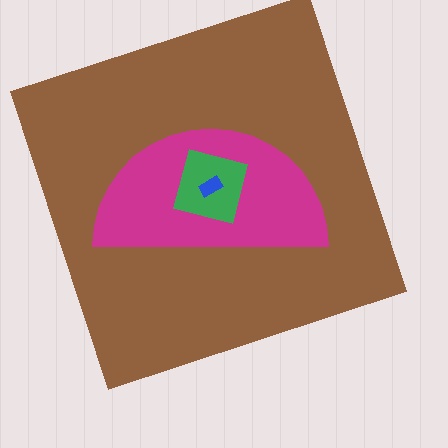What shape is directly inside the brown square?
The magenta semicircle.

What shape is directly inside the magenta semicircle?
The green square.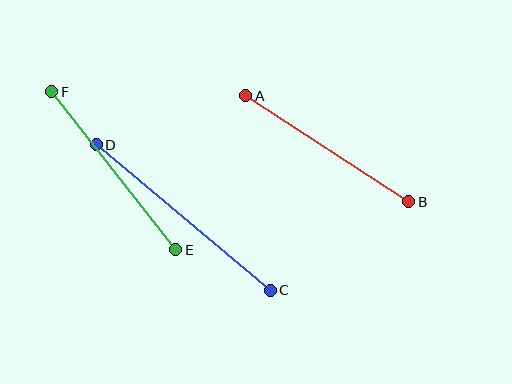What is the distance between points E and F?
The distance is approximately 201 pixels.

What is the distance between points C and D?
The distance is approximately 227 pixels.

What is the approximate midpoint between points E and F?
The midpoint is at approximately (114, 171) pixels.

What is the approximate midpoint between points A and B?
The midpoint is at approximately (327, 149) pixels.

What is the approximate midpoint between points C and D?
The midpoint is at approximately (183, 217) pixels.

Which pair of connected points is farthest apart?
Points C and D are farthest apart.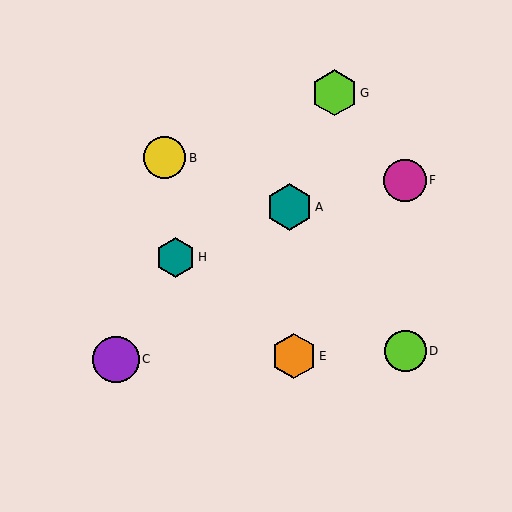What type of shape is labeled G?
Shape G is a lime hexagon.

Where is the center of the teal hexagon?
The center of the teal hexagon is at (289, 207).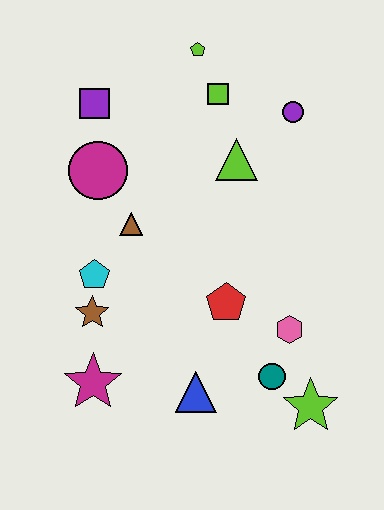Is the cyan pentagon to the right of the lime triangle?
No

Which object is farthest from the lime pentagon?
The lime star is farthest from the lime pentagon.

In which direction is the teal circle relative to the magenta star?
The teal circle is to the right of the magenta star.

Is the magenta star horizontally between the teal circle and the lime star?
No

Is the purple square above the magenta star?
Yes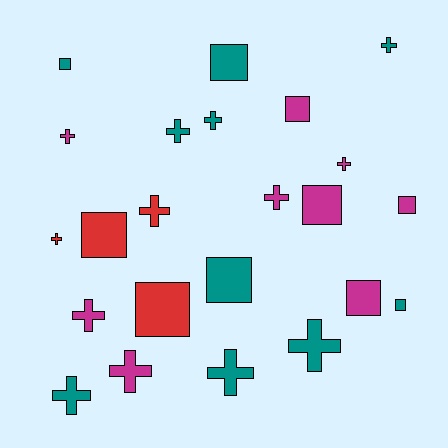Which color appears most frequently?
Teal, with 10 objects.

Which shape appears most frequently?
Cross, with 13 objects.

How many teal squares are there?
There are 4 teal squares.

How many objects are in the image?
There are 23 objects.